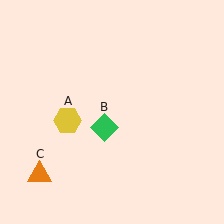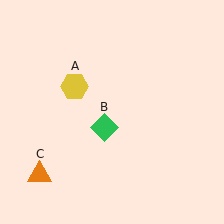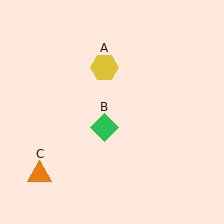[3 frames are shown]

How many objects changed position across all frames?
1 object changed position: yellow hexagon (object A).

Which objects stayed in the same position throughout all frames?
Green diamond (object B) and orange triangle (object C) remained stationary.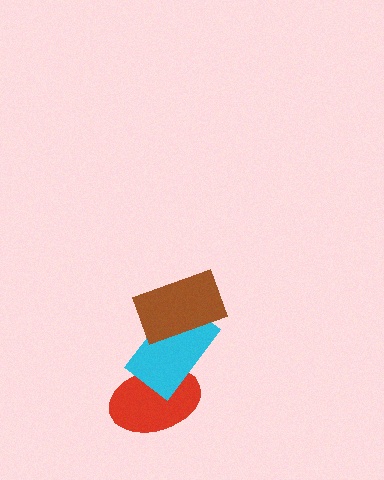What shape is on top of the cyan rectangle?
The brown rectangle is on top of the cyan rectangle.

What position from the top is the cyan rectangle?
The cyan rectangle is 2nd from the top.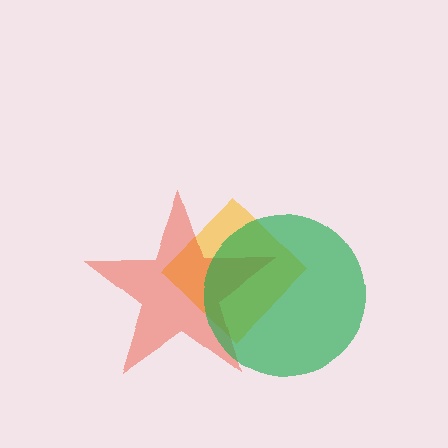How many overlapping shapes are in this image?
There are 3 overlapping shapes in the image.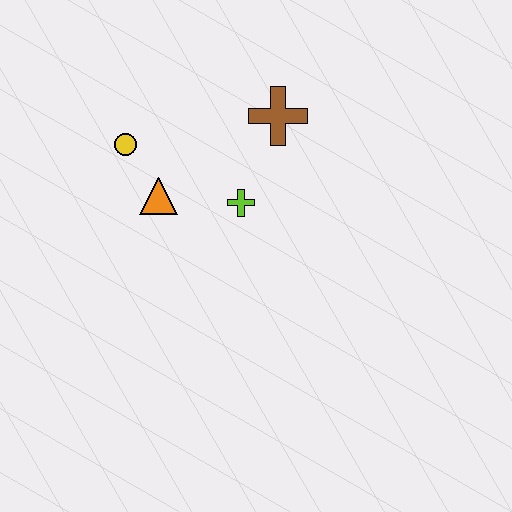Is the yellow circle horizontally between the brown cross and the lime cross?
No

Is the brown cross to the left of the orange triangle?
No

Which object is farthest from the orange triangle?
The brown cross is farthest from the orange triangle.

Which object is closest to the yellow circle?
The orange triangle is closest to the yellow circle.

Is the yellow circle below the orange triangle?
No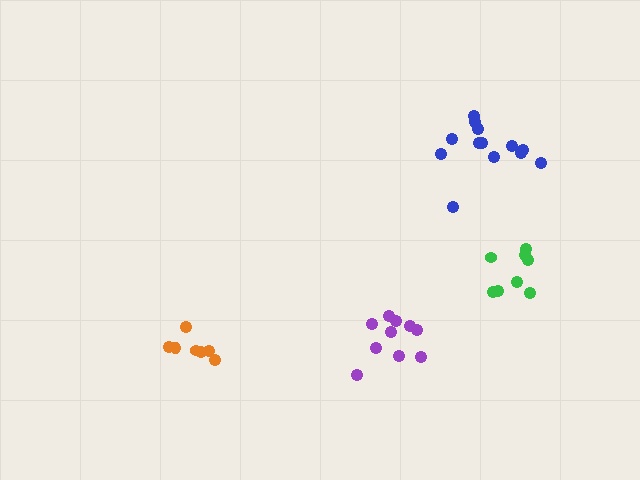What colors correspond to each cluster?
The clusters are colored: purple, orange, green, blue.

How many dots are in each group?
Group 1: 10 dots, Group 2: 7 dots, Group 3: 8 dots, Group 4: 13 dots (38 total).